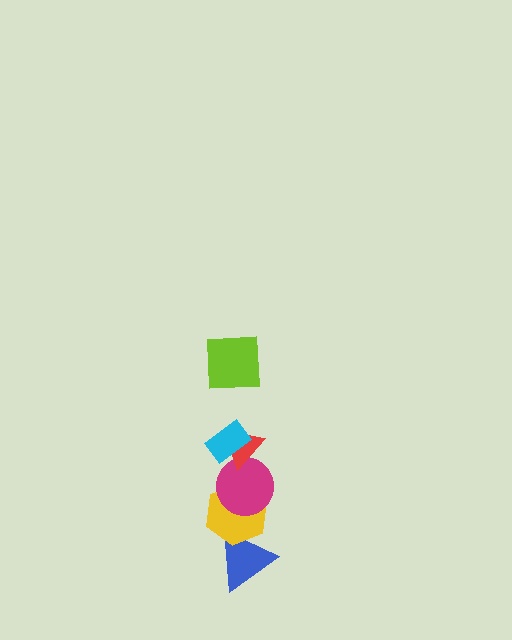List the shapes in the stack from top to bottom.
From top to bottom: the lime square, the cyan rectangle, the red triangle, the magenta circle, the yellow hexagon, the blue triangle.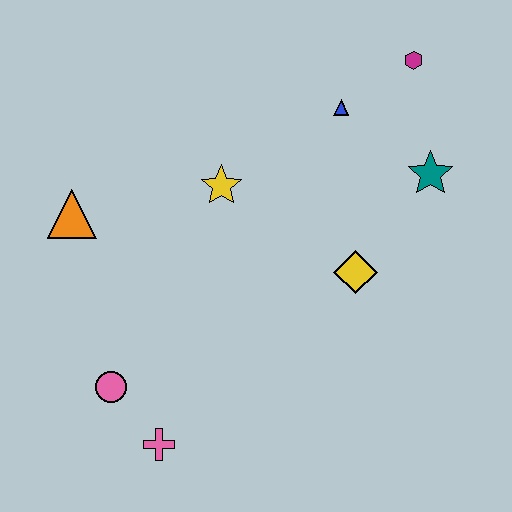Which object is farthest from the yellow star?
The pink cross is farthest from the yellow star.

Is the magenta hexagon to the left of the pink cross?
No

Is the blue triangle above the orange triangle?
Yes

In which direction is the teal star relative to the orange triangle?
The teal star is to the right of the orange triangle.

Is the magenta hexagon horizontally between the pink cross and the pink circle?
No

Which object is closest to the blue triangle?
The magenta hexagon is closest to the blue triangle.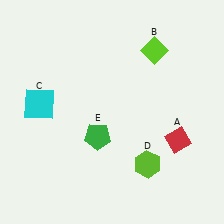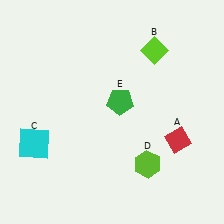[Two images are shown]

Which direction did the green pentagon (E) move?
The green pentagon (E) moved up.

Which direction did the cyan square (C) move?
The cyan square (C) moved down.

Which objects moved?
The objects that moved are: the cyan square (C), the green pentagon (E).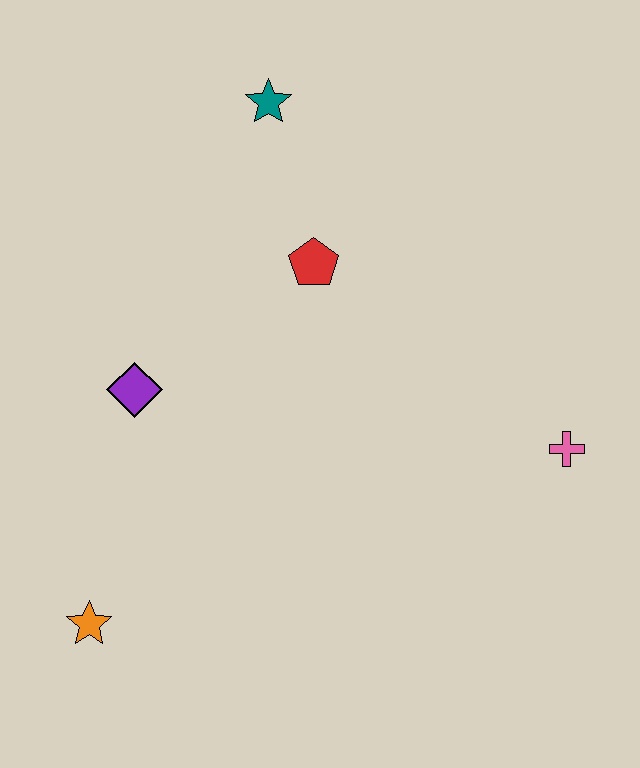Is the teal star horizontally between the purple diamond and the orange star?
No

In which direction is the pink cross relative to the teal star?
The pink cross is below the teal star.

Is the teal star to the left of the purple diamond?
No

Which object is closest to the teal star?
The red pentagon is closest to the teal star.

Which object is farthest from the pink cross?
The orange star is farthest from the pink cross.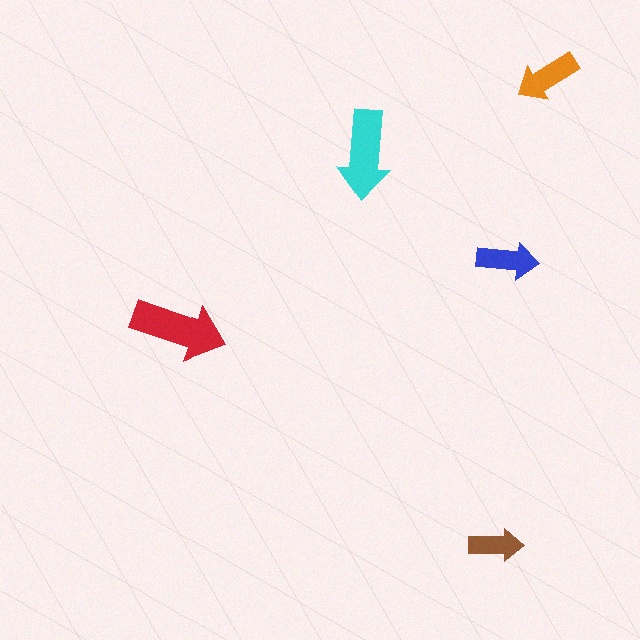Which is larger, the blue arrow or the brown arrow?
The blue one.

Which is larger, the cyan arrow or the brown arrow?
The cyan one.